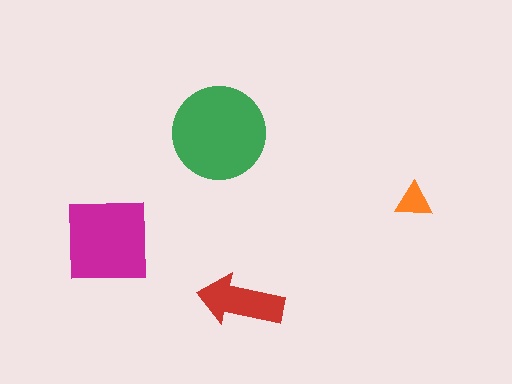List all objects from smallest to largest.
The orange triangle, the red arrow, the magenta square, the green circle.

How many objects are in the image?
There are 4 objects in the image.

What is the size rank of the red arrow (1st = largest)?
3rd.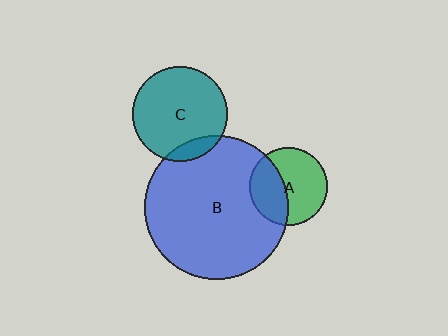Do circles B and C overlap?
Yes.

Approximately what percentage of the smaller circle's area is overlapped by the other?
Approximately 10%.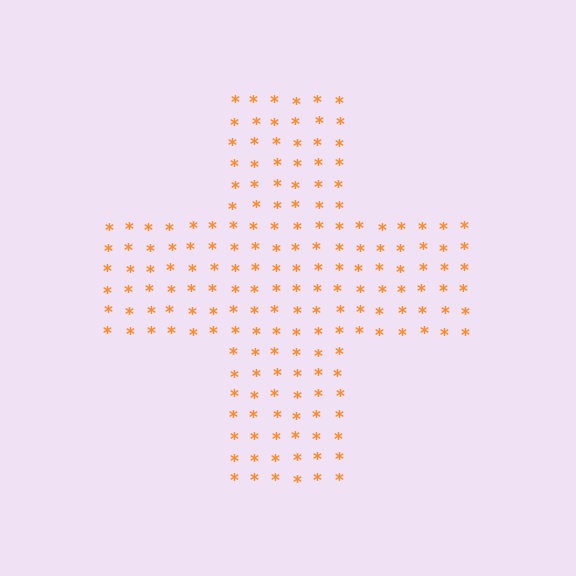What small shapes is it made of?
It is made of small asterisks.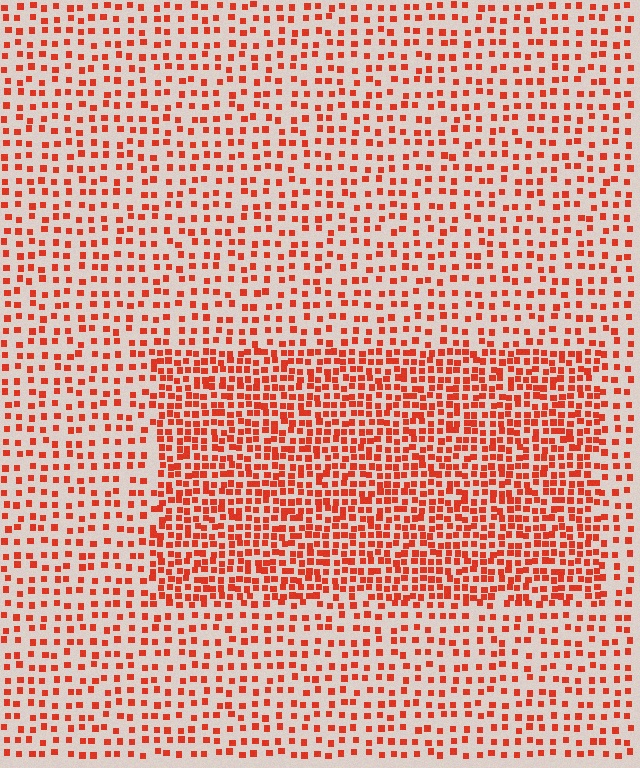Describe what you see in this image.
The image contains small red elements arranged at two different densities. A rectangle-shaped region is visible where the elements are more densely packed than the surrounding area.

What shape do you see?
I see a rectangle.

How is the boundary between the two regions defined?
The boundary is defined by a change in element density (approximately 2.0x ratio). All elements are the same color, size, and shape.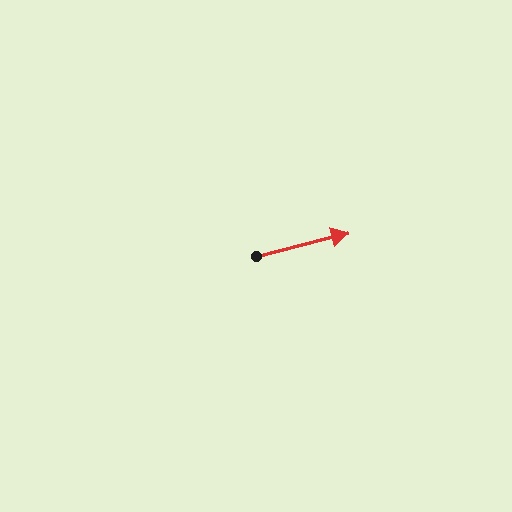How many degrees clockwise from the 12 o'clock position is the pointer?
Approximately 76 degrees.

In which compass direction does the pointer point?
East.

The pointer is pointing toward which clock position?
Roughly 3 o'clock.